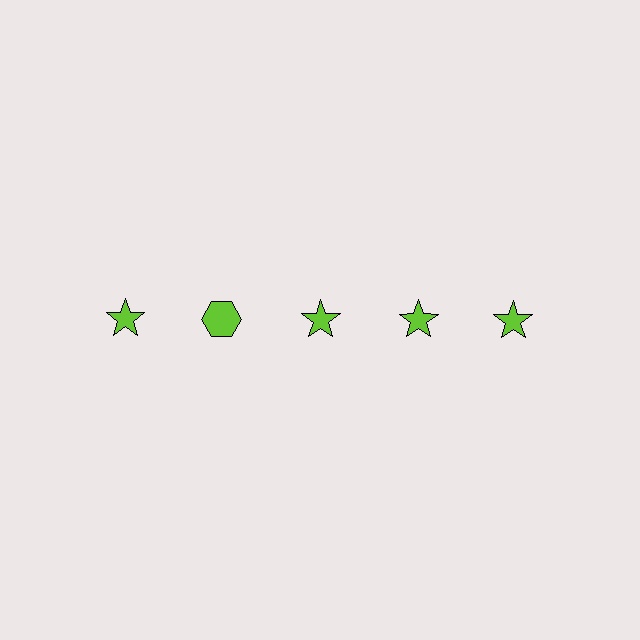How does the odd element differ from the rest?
It has a different shape: hexagon instead of star.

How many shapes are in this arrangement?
There are 5 shapes arranged in a grid pattern.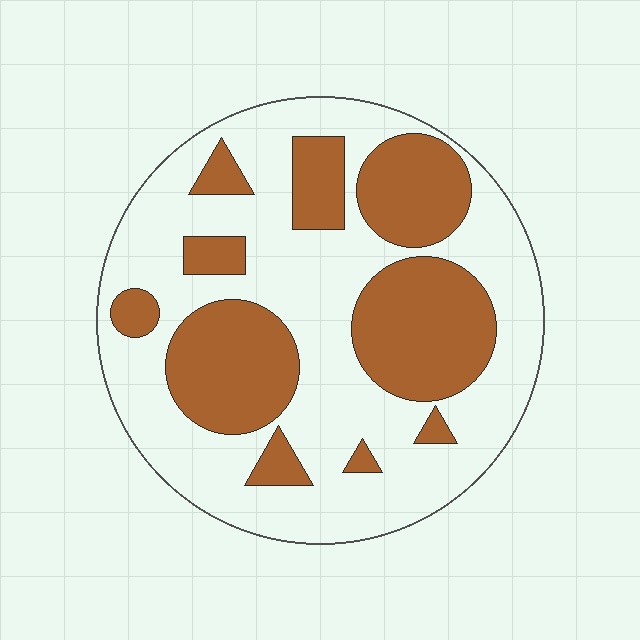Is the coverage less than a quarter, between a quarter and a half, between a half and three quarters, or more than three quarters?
Between a quarter and a half.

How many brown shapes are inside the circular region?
10.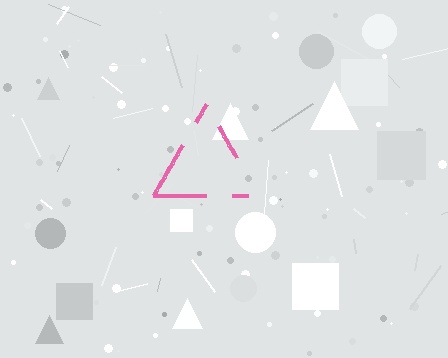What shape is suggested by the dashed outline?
The dashed outline suggests a triangle.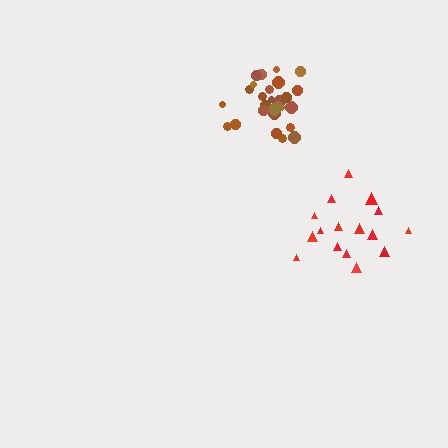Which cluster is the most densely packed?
Brown.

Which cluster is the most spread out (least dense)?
Red.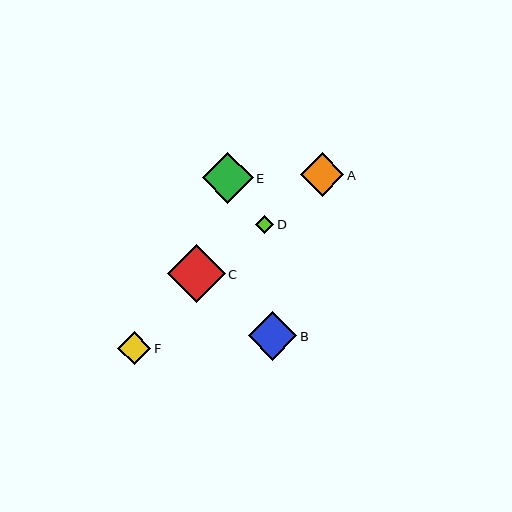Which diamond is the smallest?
Diamond D is the smallest with a size of approximately 18 pixels.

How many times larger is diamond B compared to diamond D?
Diamond B is approximately 2.7 times the size of diamond D.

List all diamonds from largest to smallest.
From largest to smallest: C, E, B, A, F, D.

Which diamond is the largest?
Diamond C is the largest with a size of approximately 58 pixels.